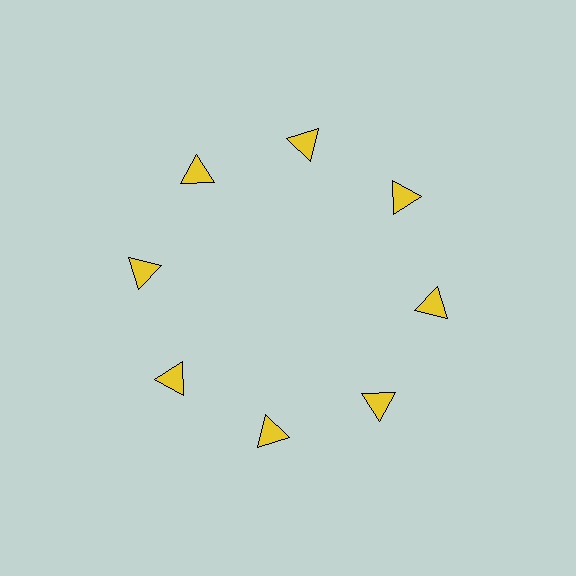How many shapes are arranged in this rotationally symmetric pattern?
There are 8 shapes, arranged in 8 groups of 1.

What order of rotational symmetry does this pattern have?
This pattern has 8-fold rotational symmetry.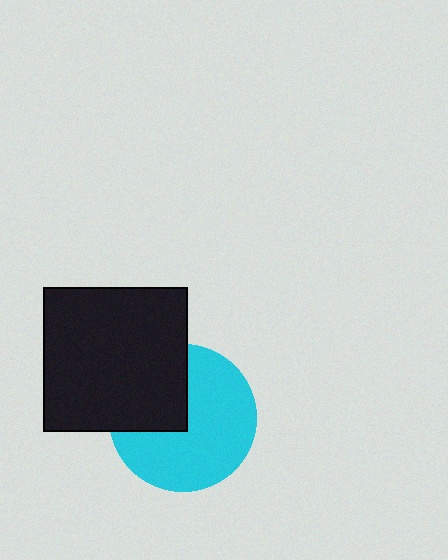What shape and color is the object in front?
The object in front is a black square.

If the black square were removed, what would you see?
You would see the complete cyan circle.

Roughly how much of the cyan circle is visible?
Most of it is visible (roughly 67%).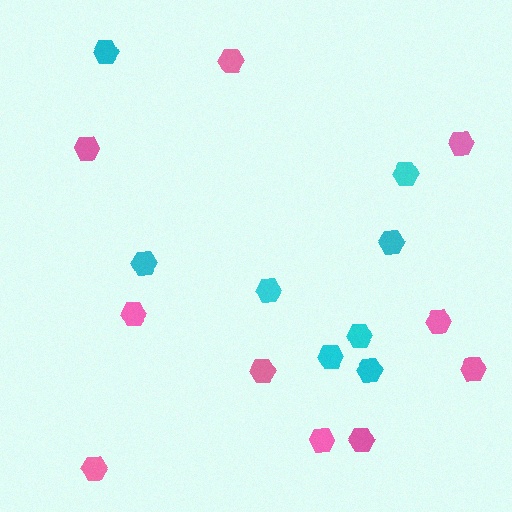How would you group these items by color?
There are 2 groups: one group of pink hexagons (10) and one group of cyan hexagons (8).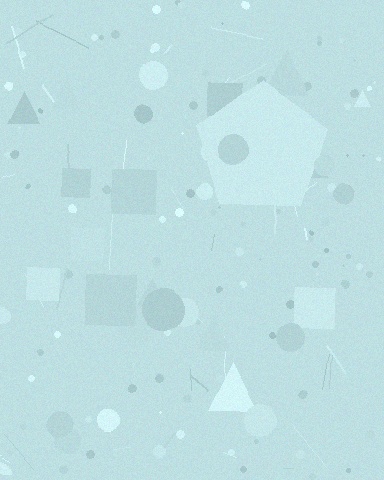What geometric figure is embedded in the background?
A pentagon is embedded in the background.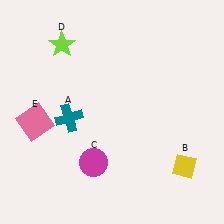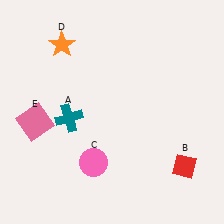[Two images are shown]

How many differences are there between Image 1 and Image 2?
There are 3 differences between the two images.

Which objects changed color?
B changed from yellow to red. C changed from magenta to pink. D changed from lime to orange.